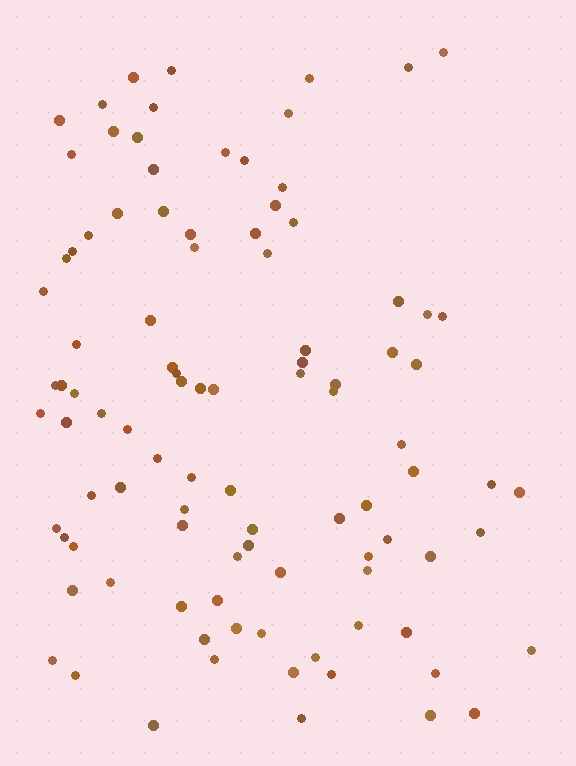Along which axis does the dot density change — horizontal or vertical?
Horizontal.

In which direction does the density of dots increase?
From right to left, with the left side densest.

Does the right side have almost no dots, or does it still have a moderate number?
Still a moderate number, just noticeably fewer than the left.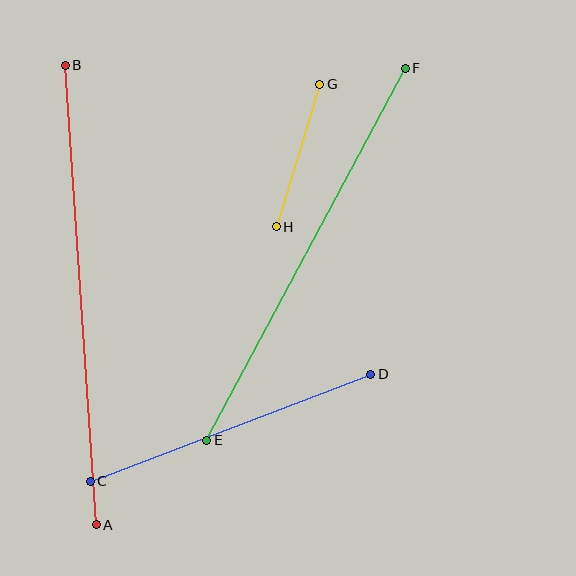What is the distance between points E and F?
The distance is approximately 422 pixels.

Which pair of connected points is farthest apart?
Points A and B are farthest apart.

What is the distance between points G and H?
The distance is approximately 149 pixels.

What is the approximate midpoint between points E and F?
The midpoint is at approximately (306, 254) pixels.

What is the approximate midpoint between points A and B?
The midpoint is at approximately (81, 295) pixels.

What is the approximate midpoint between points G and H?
The midpoint is at approximately (298, 155) pixels.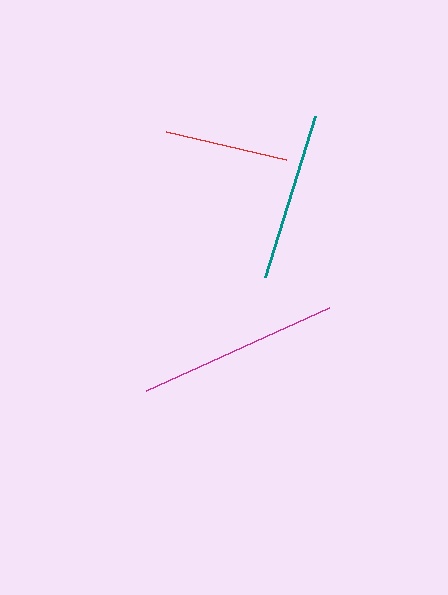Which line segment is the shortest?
The red line is the shortest at approximately 122 pixels.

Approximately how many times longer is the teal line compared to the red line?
The teal line is approximately 1.4 times the length of the red line.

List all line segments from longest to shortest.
From longest to shortest: magenta, teal, red.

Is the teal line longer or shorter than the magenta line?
The magenta line is longer than the teal line.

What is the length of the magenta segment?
The magenta segment is approximately 201 pixels long.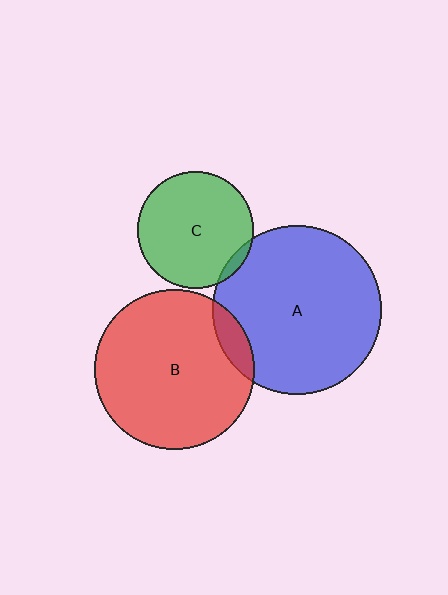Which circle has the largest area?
Circle A (blue).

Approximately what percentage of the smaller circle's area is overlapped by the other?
Approximately 5%.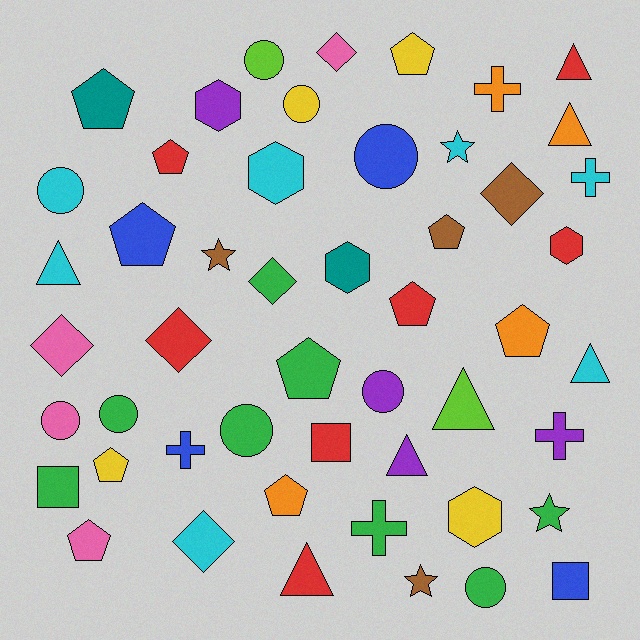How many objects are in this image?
There are 50 objects.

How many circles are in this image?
There are 9 circles.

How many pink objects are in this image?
There are 4 pink objects.